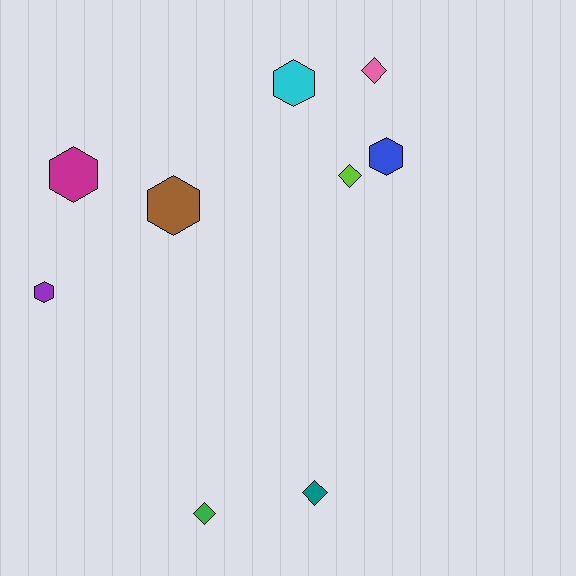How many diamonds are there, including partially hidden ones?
There are 4 diamonds.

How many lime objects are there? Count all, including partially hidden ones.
There is 1 lime object.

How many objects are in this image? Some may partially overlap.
There are 9 objects.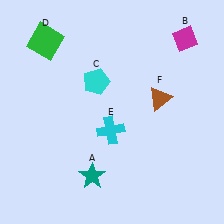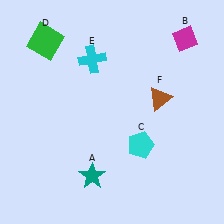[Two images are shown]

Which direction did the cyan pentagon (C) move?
The cyan pentagon (C) moved down.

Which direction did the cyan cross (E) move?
The cyan cross (E) moved up.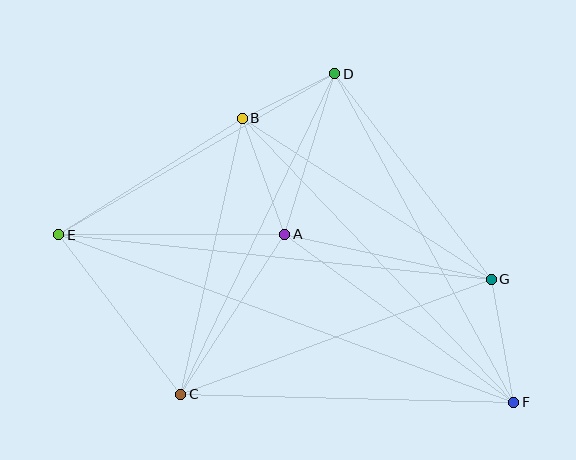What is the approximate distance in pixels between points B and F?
The distance between B and F is approximately 393 pixels.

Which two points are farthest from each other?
Points E and F are farthest from each other.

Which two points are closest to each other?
Points B and D are closest to each other.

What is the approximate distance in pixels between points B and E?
The distance between B and E is approximately 217 pixels.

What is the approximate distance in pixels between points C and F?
The distance between C and F is approximately 333 pixels.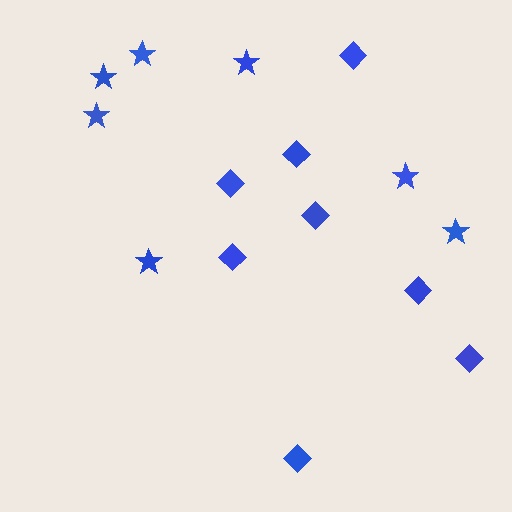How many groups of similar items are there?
There are 2 groups: one group of diamonds (8) and one group of stars (7).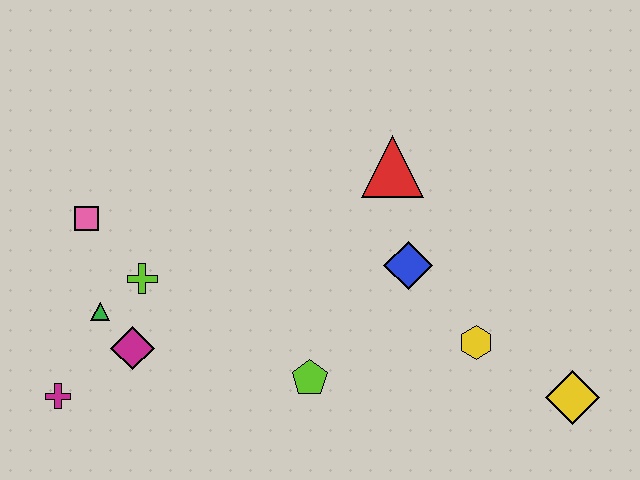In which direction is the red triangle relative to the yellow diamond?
The red triangle is above the yellow diamond.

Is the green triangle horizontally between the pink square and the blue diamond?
Yes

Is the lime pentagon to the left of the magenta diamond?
No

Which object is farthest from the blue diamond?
The magenta cross is farthest from the blue diamond.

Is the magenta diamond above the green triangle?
No